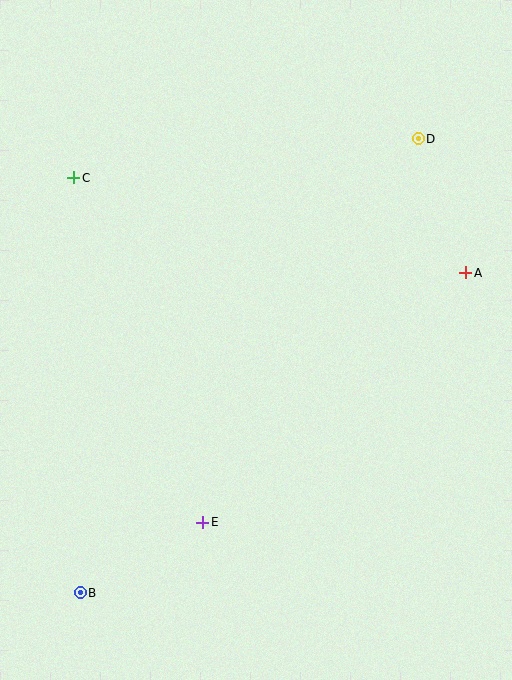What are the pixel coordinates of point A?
Point A is at (466, 273).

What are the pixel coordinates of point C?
Point C is at (74, 178).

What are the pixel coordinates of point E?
Point E is at (203, 522).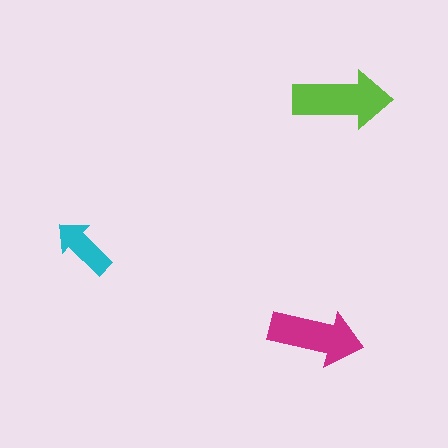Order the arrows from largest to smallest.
the lime one, the magenta one, the cyan one.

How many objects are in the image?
There are 3 objects in the image.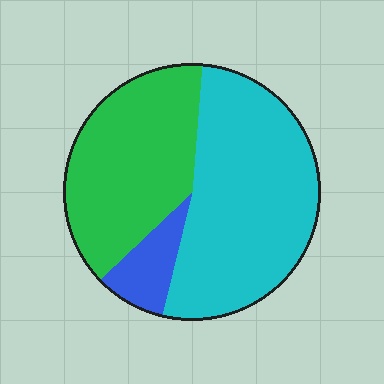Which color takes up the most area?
Cyan, at roughly 50%.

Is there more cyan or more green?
Cyan.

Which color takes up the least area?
Blue, at roughly 10%.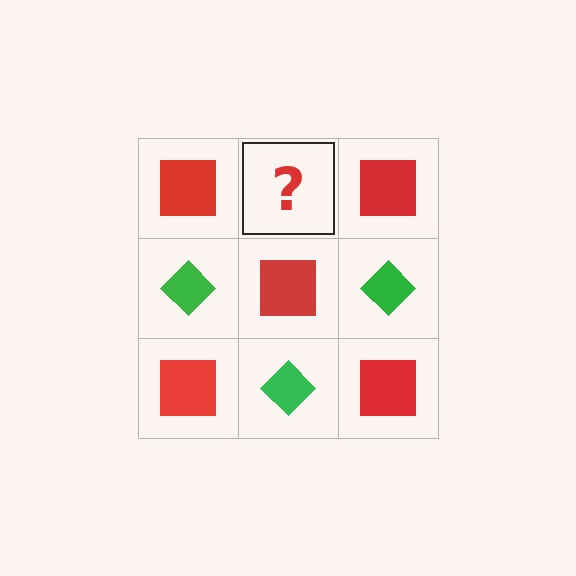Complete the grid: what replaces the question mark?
The question mark should be replaced with a green diamond.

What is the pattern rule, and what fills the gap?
The rule is that it alternates red square and green diamond in a checkerboard pattern. The gap should be filled with a green diamond.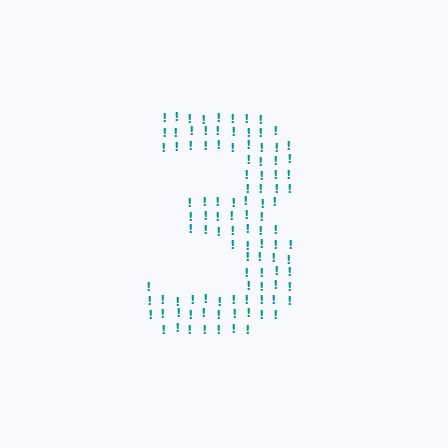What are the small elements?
The small elements are exclamation marks.